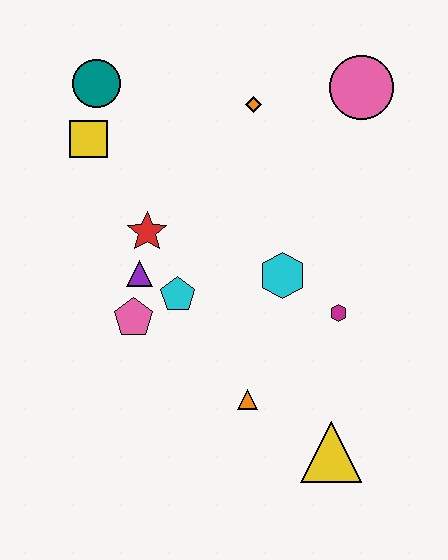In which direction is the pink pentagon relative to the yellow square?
The pink pentagon is below the yellow square.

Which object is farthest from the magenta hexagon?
The teal circle is farthest from the magenta hexagon.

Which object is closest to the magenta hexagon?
The cyan hexagon is closest to the magenta hexagon.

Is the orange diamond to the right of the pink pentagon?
Yes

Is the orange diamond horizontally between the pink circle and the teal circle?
Yes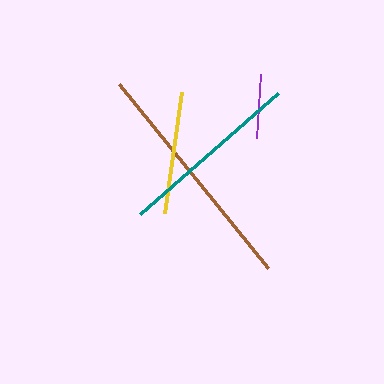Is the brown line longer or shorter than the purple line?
The brown line is longer than the purple line.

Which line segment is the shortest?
The purple line is the shortest at approximately 64 pixels.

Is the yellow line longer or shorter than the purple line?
The yellow line is longer than the purple line.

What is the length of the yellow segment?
The yellow segment is approximately 121 pixels long.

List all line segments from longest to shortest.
From longest to shortest: brown, teal, yellow, purple.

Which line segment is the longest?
The brown line is the longest at approximately 237 pixels.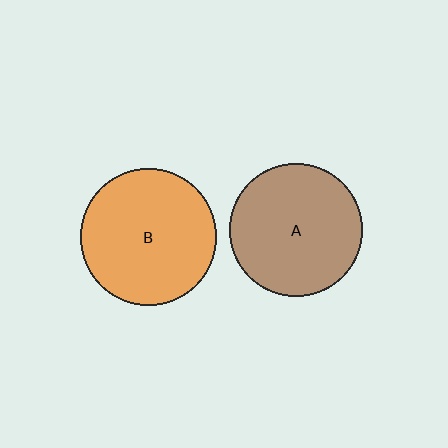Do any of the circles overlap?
No, none of the circles overlap.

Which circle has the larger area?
Circle B (orange).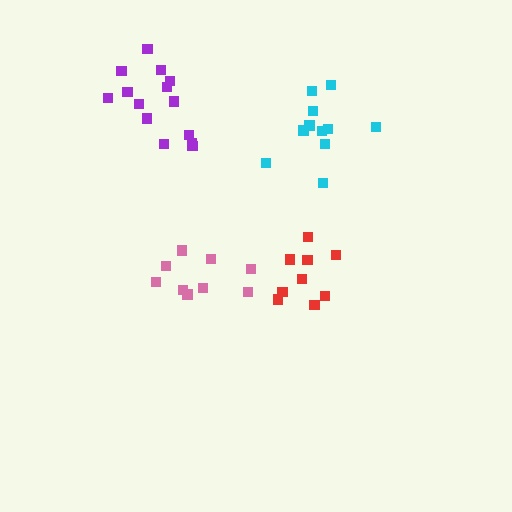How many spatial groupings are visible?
There are 4 spatial groupings.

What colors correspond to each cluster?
The clusters are colored: cyan, pink, purple, red.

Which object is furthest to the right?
The cyan cluster is rightmost.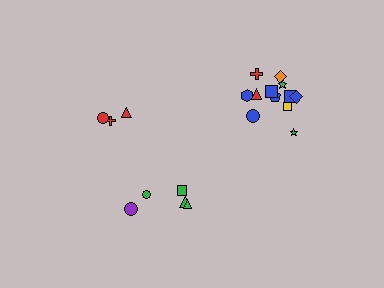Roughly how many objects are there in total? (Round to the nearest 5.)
Roughly 20 objects in total.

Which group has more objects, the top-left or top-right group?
The top-right group.